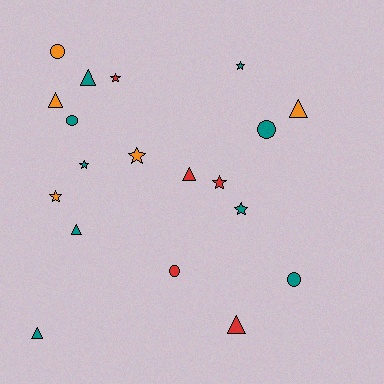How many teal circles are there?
There are 3 teal circles.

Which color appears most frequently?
Teal, with 9 objects.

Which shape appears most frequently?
Star, with 7 objects.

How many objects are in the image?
There are 19 objects.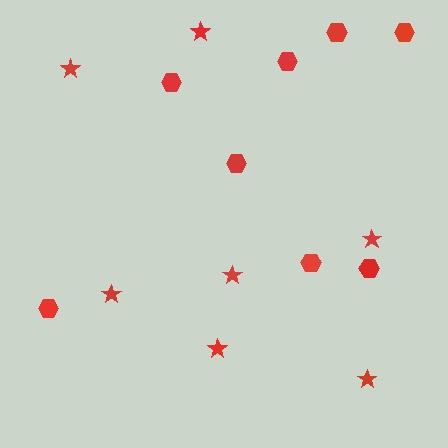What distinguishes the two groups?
There are 2 groups: one group of hexagons (8) and one group of stars (7).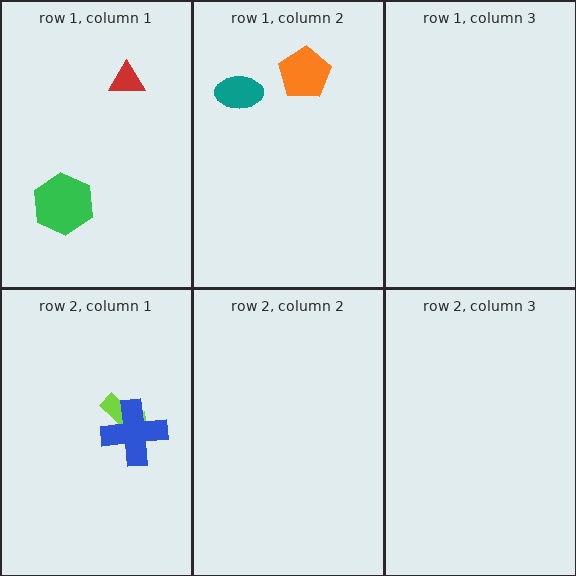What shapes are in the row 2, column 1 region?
The lime arrow, the blue cross.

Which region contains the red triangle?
The row 1, column 1 region.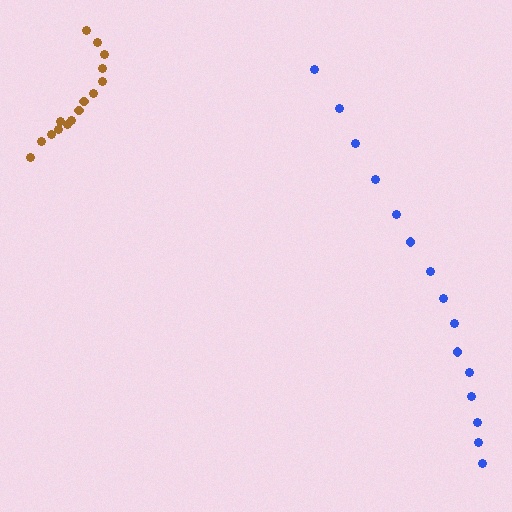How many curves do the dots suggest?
There are 2 distinct paths.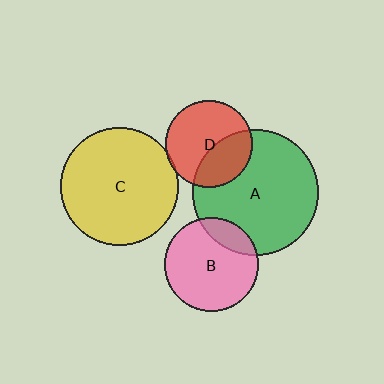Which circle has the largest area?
Circle A (green).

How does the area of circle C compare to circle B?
Approximately 1.6 times.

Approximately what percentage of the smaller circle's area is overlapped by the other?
Approximately 40%.